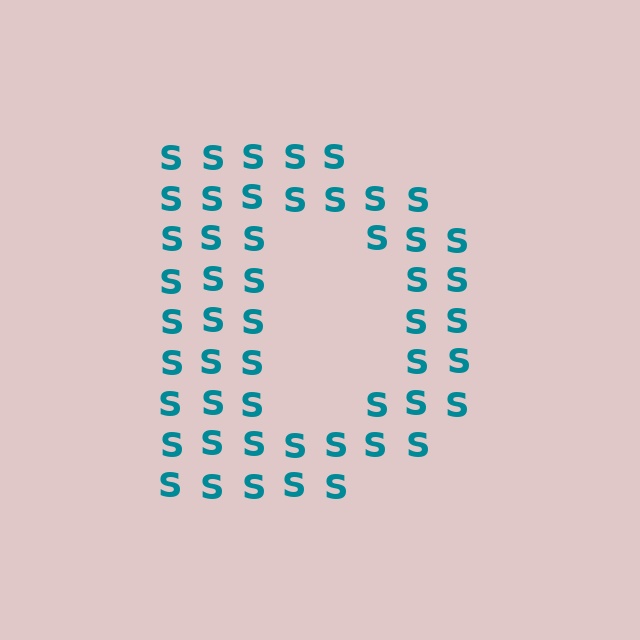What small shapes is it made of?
It is made of small letter S's.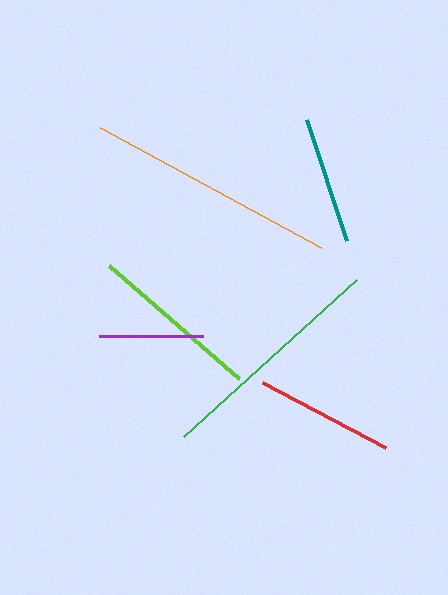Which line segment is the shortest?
The purple line is the shortest at approximately 104 pixels.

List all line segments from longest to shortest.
From longest to shortest: orange, green, lime, red, teal, purple.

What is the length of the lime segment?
The lime segment is approximately 173 pixels long.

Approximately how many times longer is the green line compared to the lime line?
The green line is approximately 1.4 times the length of the lime line.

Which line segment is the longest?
The orange line is the longest at approximately 252 pixels.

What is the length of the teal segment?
The teal segment is approximately 127 pixels long.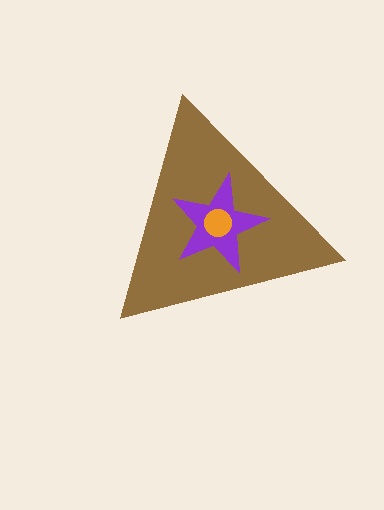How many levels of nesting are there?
3.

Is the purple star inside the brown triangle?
Yes.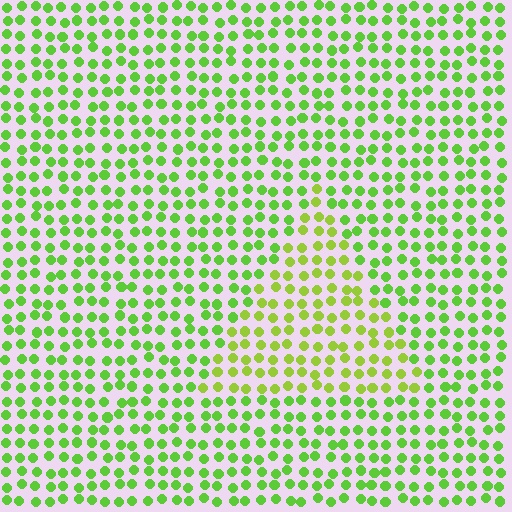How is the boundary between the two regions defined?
The boundary is defined purely by a slight shift in hue (about 24 degrees). Spacing, size, and orientation are identical on both sides.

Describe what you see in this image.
The image is filled with small lime elements in a uniform arrangement. A triangle-shaped region is visible where the elements are tinted to a slightly different hue, forming a subtle color boundary.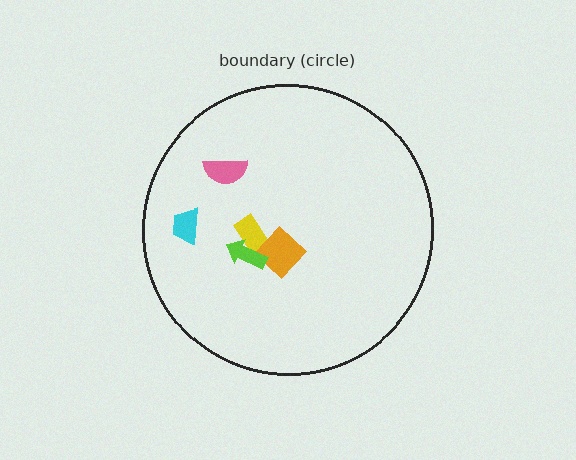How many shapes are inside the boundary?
5 inside, 0 outside.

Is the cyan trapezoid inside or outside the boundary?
Inside.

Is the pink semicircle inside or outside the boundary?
Inside.